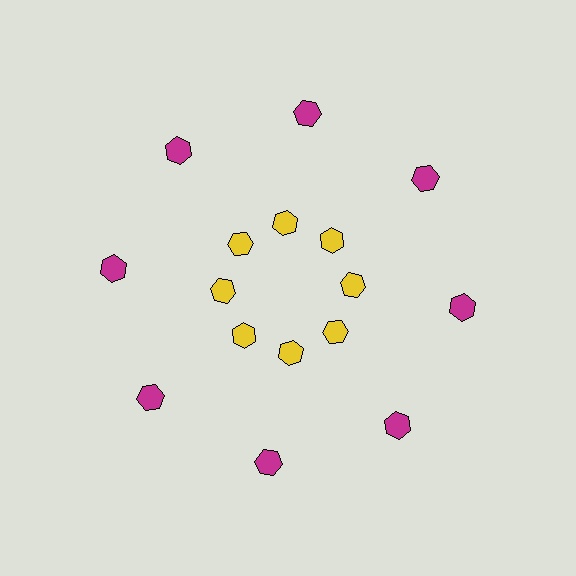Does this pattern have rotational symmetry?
Yes, this pattern has 8-fold rotational symmetry. It looks the same after rotating 45 degrees around the center.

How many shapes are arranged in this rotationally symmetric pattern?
There are 16 shapes, arranged in 8 groups of 2.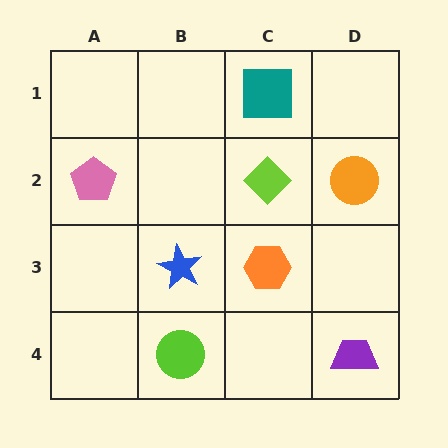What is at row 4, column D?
A purple trapezoid.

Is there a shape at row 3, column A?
No, that cell is empty.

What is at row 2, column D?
An orange circle.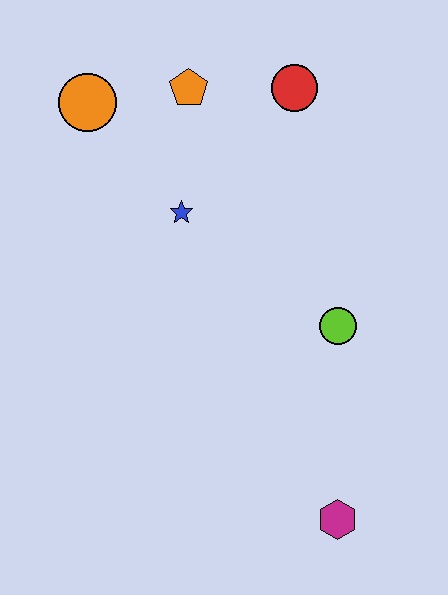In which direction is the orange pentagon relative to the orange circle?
The orange pentagon is to the right of the orange circle.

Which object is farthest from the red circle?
The magenta hexagon is farthest from the red circle.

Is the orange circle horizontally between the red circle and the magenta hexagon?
No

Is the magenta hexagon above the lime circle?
No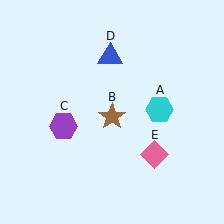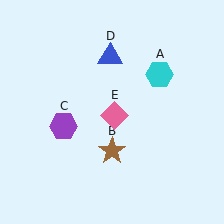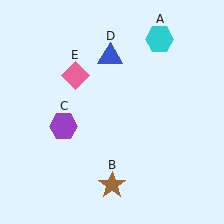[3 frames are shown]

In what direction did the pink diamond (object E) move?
The pink diamond (object E) moved up and to the left.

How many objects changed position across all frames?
3 objects changed position: cyan hexagon (object A), brown star (object B), pink diamond (object E).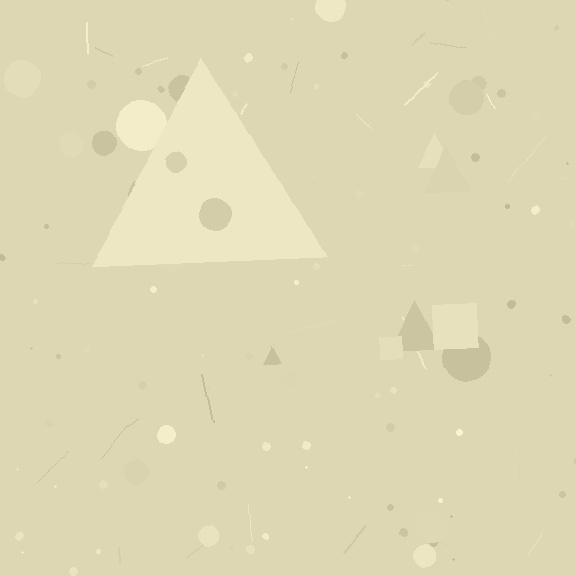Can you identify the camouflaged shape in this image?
The camouflaged shape is a triangle.